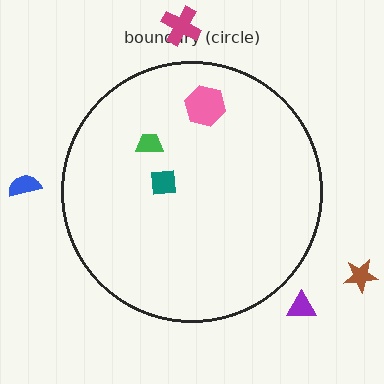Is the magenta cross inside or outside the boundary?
Outside.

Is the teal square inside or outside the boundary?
Inside.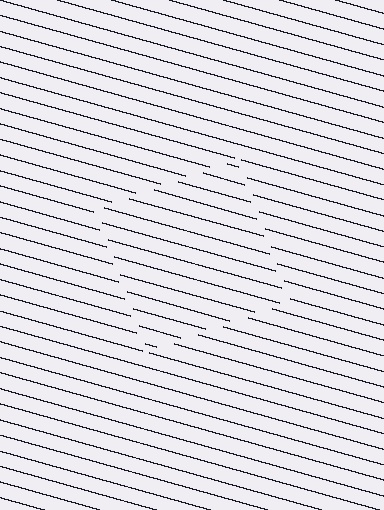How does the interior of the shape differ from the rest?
The interior of the shape contains the same grating, shifted by half a period — the contour is defined by the phase discontinuity where line-ends from the inner and outer gratings abut.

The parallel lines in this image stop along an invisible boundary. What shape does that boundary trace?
An illusory square. The interior of the shape contains the same grating, shifted by half a period — the contour is defined by the phase discontinuity where line-ends from the inner and outer gratings abut.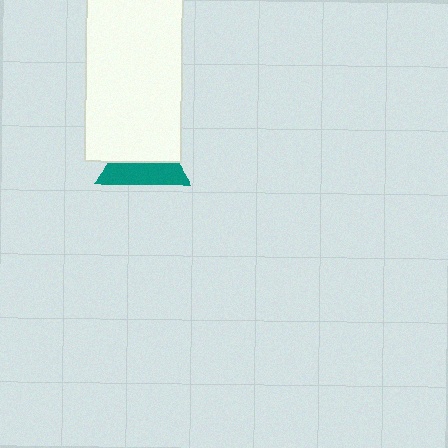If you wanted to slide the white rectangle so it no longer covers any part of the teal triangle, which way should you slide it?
Slide it up — that is the most direct way to separate the two shapes.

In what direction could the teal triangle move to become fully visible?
The teal triangle could move down. That would shift it out from behind the white rectangle entirely.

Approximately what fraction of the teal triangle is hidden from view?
Roughly 54% of the teal triangle is hidden behind the white rectangle.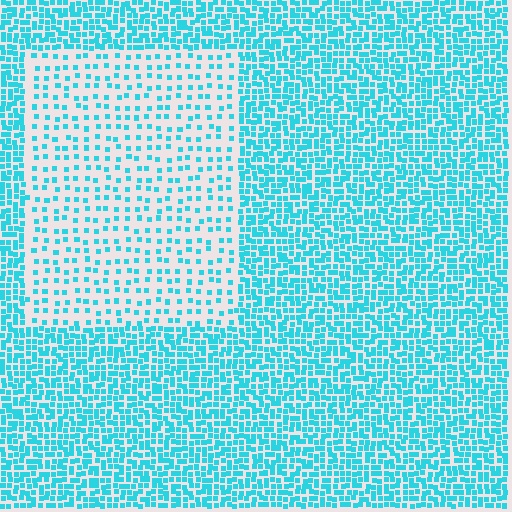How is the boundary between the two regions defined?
The boundary is defined by a change in element density (approximately 2.7x ratio). All elements are the same color, size, and shape.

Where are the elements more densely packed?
The elements are more densely packed outside the rectangle boundary.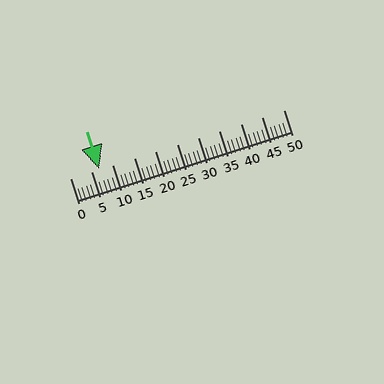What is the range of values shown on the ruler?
The ruler shows values from 0 to 50.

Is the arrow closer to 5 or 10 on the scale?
The arrow is closer to 5.